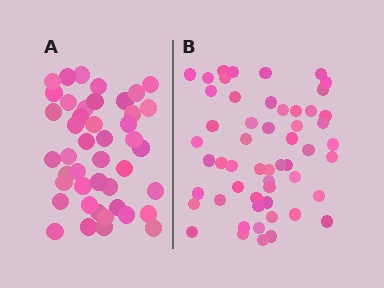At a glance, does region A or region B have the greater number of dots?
Region B (the right region) has more dots.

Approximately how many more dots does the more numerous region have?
Region B has roughly 10 or so more dots than region A.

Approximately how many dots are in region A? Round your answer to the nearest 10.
About 40 dots. (The exact count is 44, which rounds to 40.)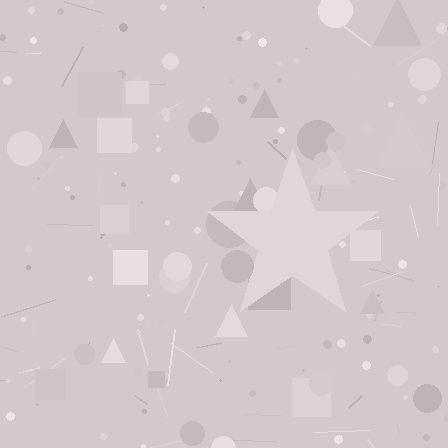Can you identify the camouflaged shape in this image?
The camouflaged shape is a star.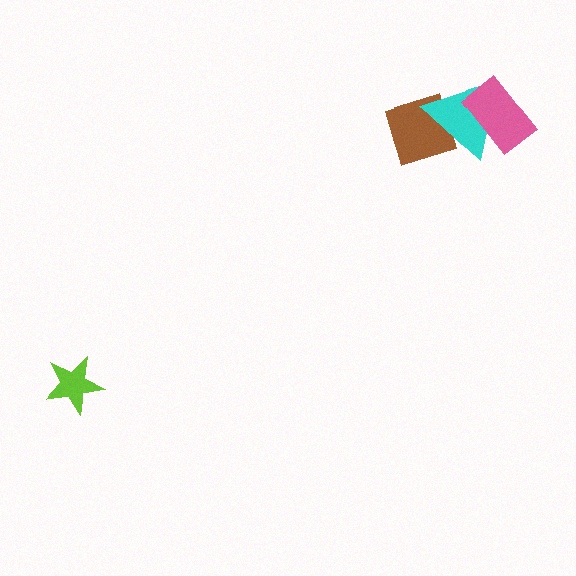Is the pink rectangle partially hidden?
No, no other shape covers it.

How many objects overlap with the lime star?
0 objects overlap with the lime star.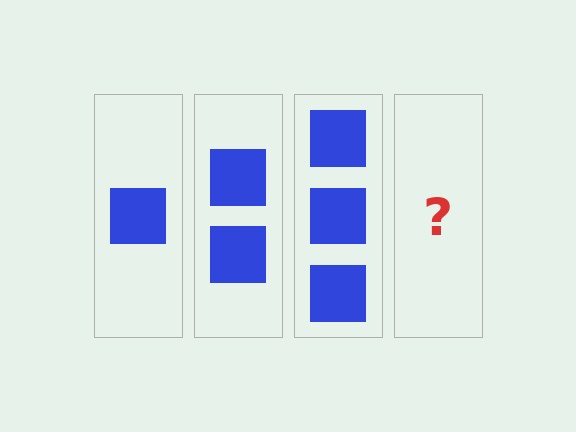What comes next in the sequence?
The next element should be 4 squares.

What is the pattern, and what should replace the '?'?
The pattern is that each step adds one more square. The '?' should be 4 squares.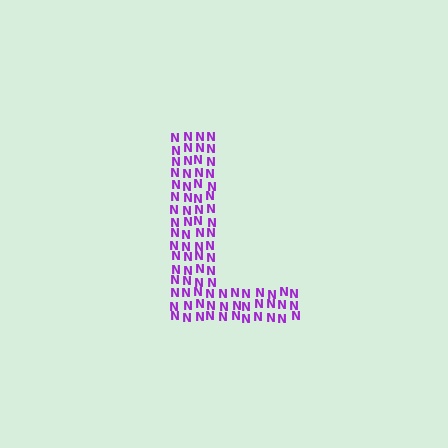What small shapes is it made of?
It is made of small letter N's.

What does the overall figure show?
The overall figure shows the letter L.